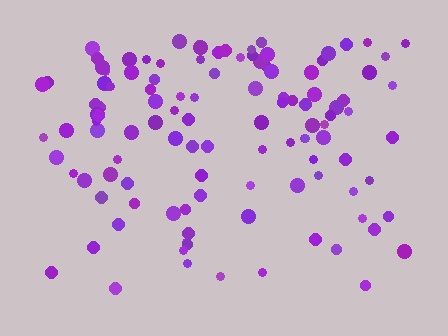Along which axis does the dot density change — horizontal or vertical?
Vertical.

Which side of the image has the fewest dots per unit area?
The bottom.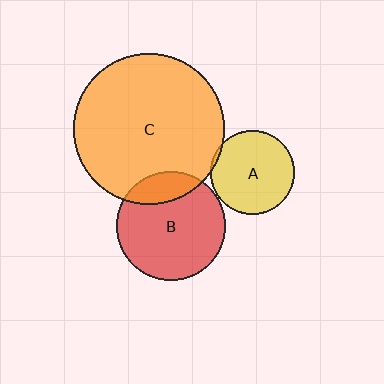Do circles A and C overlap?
Yes.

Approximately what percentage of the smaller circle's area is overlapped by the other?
Approximately 5%.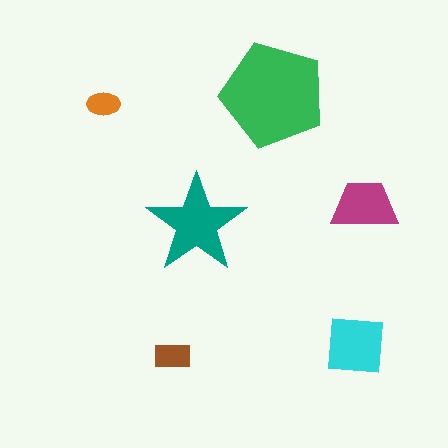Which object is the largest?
The green pentagon.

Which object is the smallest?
The orange ellipse.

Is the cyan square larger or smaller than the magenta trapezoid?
Larger.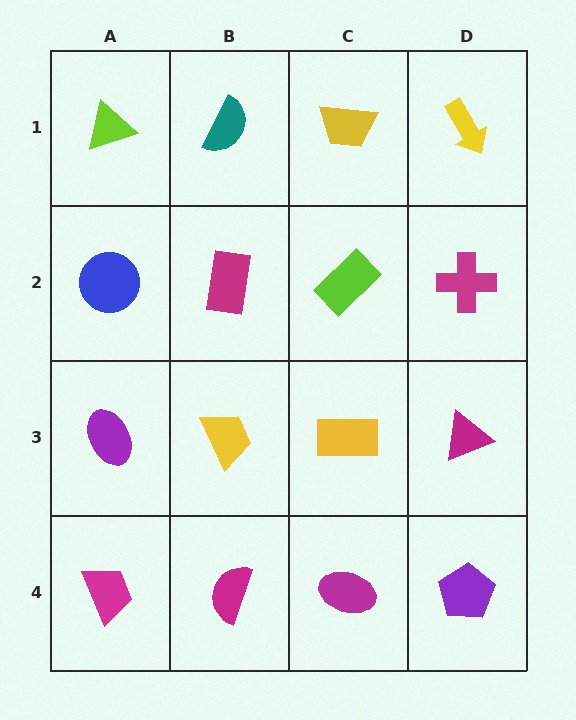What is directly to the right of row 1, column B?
A yellow trapezoid.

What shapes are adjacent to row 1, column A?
A blue circle (row 2, column A), a teal semicircle (row 1, column B).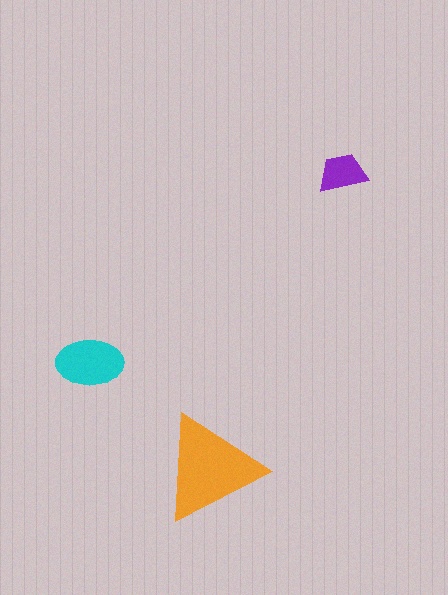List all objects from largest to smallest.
The orange triangle, the cyan ellipse, the purple trapezoid.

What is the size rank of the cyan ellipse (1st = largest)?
2nd.